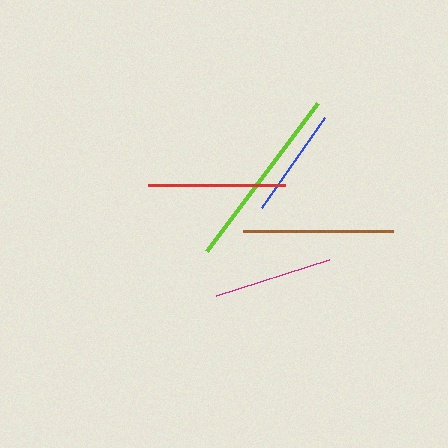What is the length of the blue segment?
The blue segment is approximately 110 pixels long.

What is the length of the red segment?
The red segment is approximately 137 pixels long.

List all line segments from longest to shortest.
From longest to shortest: lime, brown, red, magenta, blue.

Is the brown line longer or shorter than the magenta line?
The brown line is longer than the magenta line.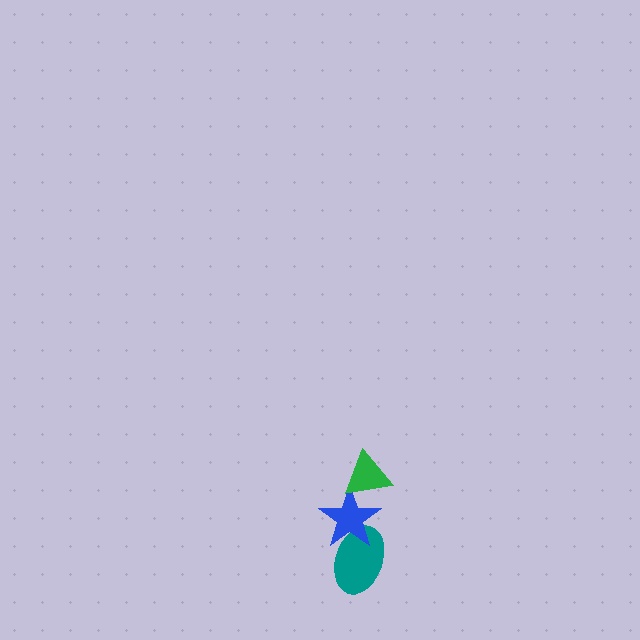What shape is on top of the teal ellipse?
The blue star is on top of the teal ellipse.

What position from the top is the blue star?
The blue star is 2nd from the top.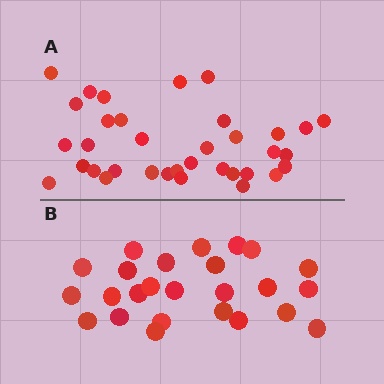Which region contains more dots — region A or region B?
Region A (the top region) has more dots.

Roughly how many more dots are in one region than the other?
Region A has roughly 10 or so more dots than region B.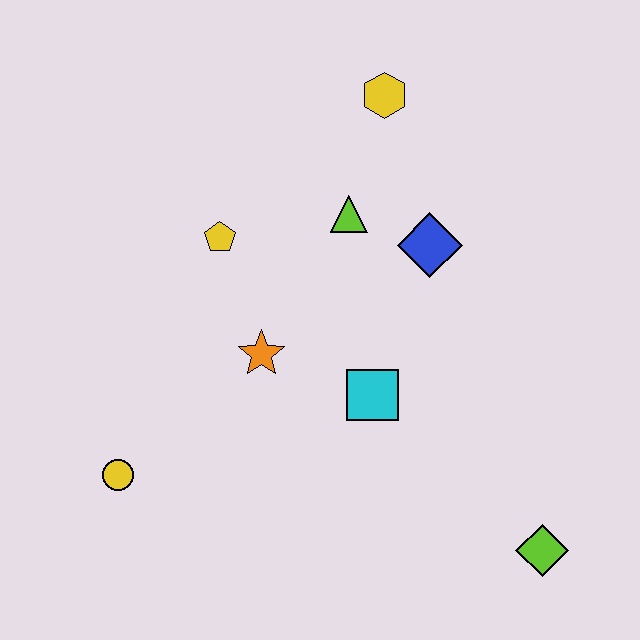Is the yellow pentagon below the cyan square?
No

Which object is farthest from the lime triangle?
The lime diamond is farthest from the lime triangle.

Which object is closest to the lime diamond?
The cyan square is closest to the lime diamond.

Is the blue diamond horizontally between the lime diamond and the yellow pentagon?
Yes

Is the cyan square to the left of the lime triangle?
No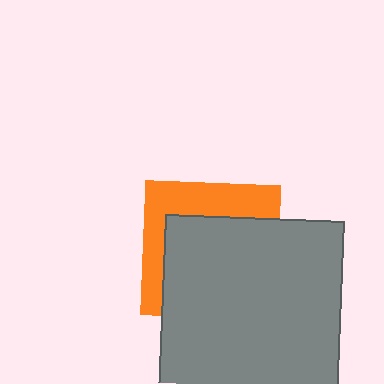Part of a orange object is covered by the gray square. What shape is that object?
It is a square.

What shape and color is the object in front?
The object in front is a gray square.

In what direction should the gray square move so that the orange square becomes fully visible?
The gray square should move toward the lower-right. That is the shortest direction to clear the overlap and leave the orange square fully visible.